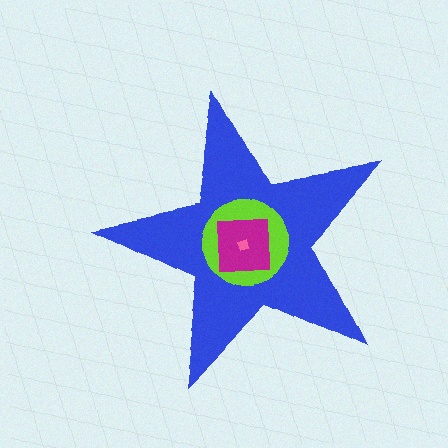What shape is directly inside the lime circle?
The magenta square.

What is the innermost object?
The pink square.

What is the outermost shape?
The blue star.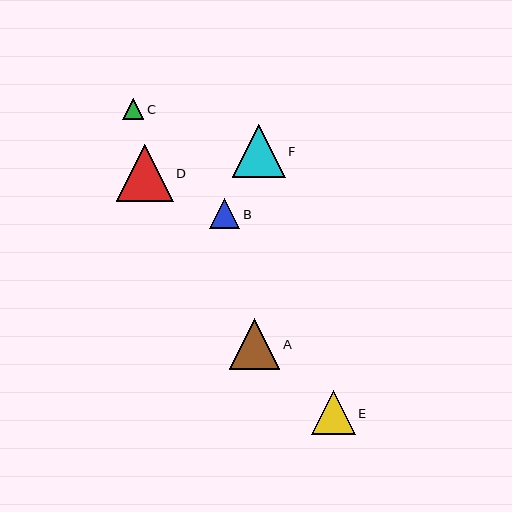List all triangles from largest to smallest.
From largest to smallest: D, F, A, E, B, C.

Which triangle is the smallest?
Triangle C is the smallest with a size of approximately 21 pixels.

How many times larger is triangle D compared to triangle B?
Triangle D is approximately 1.9 times the size of triangle B.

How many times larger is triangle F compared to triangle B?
Triangle F is approximately 1.7 times the size of triangle B.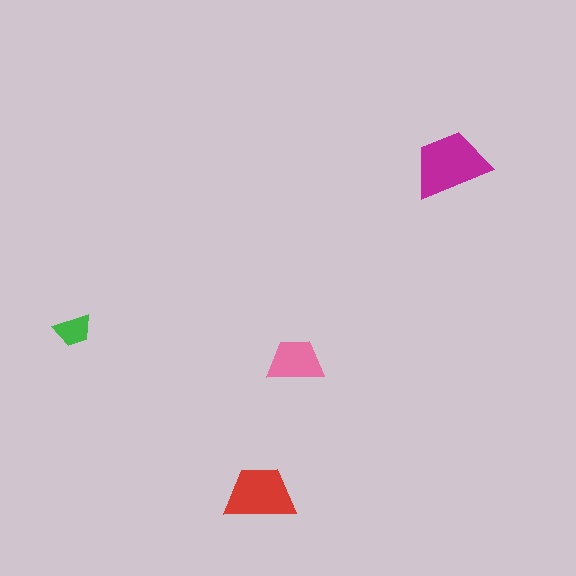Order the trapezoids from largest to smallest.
the magenta one, the red one, the pink one, the green one.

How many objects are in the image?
There are 4 objects in the image.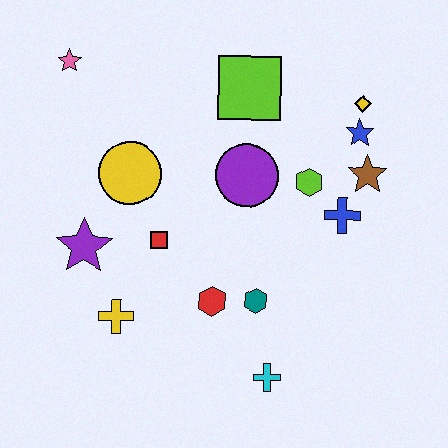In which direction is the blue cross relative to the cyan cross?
The blue cross is above the cyan cross.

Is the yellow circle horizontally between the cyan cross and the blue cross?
No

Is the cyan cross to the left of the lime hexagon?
Yes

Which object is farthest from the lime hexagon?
The pink star is farthest from the lime hexagon.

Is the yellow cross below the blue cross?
Yes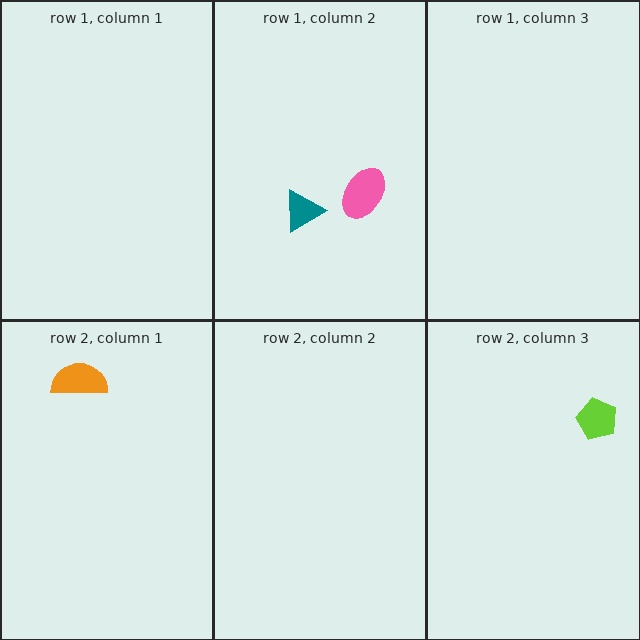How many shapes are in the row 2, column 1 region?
1.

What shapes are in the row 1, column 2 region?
The pink ellipse, the teal triangle.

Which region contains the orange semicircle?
The row 2, column 1 region.